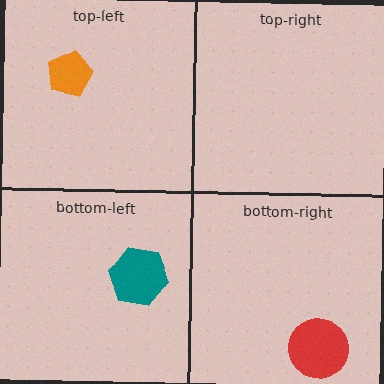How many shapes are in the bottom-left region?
1.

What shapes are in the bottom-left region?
The teal hexagon.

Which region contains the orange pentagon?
The top-left region.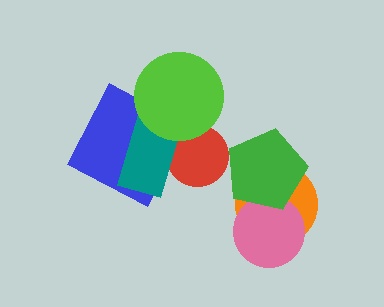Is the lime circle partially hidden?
No, no other shape covers it.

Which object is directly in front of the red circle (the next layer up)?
The teal rectangle is directly in front of the red circle.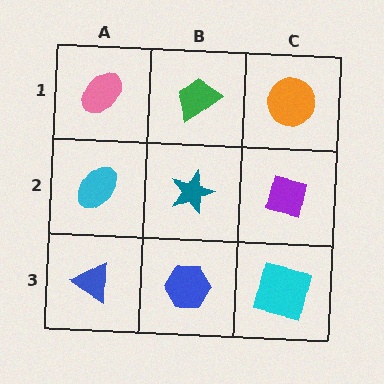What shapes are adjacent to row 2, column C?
An orange circle (row 1, column C), a cyan square (row 3, column C), a teal star (row 2, column B).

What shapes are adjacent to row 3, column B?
A teal star (row 2, column B), a blue triangle (row 3, column A), a cyan square (row 3, column C).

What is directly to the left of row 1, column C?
A green trapezoid.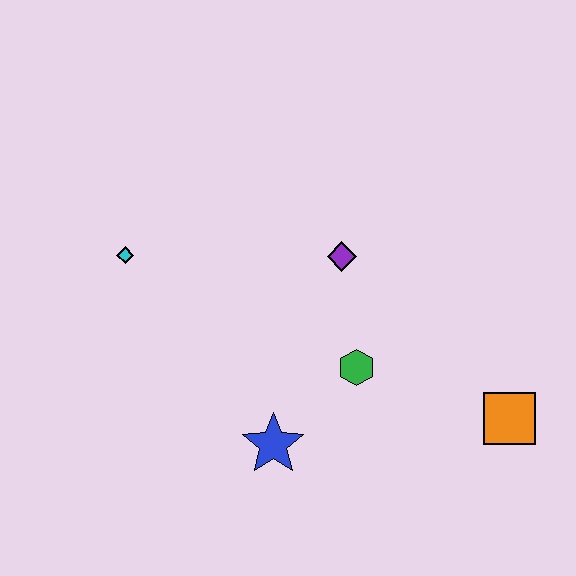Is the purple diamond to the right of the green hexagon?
No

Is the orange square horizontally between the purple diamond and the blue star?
No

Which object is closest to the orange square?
The green hexagon is closest to the orange square.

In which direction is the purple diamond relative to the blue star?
The purple diamond is above the blue star.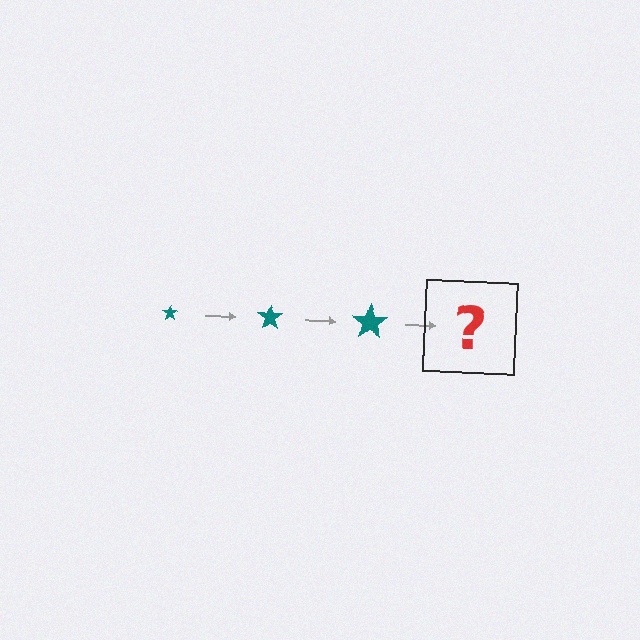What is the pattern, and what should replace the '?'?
The pattern is that the star gets progressively larger each step. The '?' should be a teal star, larger than the previous one.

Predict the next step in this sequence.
The next step is a teal star, larger than the previous one.